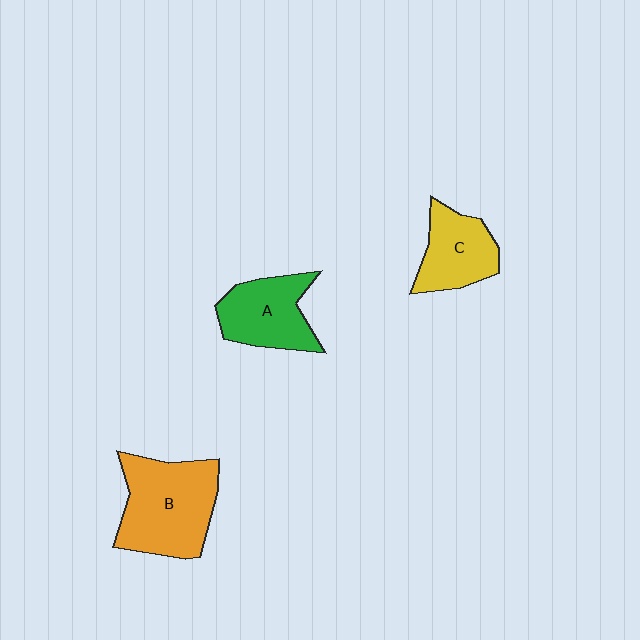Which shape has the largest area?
Shape B (orange).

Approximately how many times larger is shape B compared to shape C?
Approximately 1.6 times.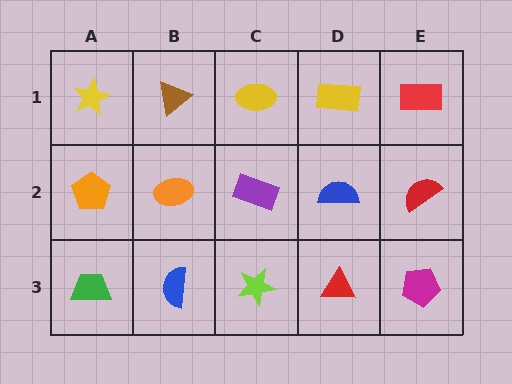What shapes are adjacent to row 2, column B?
A brown triangle (row 1, column B), a blue semicircle (row 3, column B), an orange pentagon (row 2, column A), a purple rectangle (row 2, column C).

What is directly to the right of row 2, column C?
A blue semicircle.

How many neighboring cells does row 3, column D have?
3.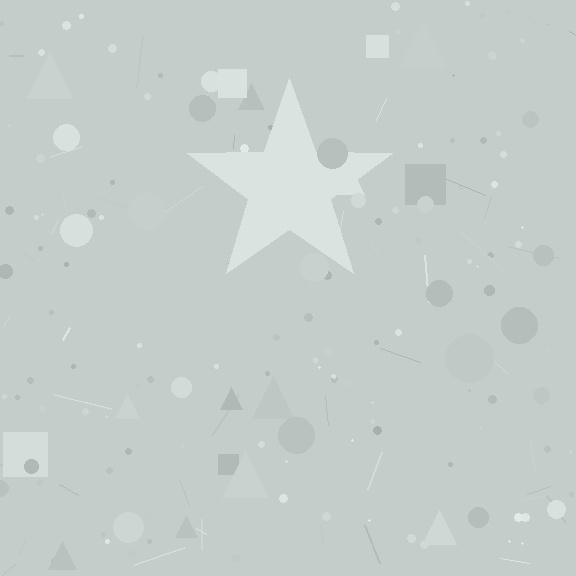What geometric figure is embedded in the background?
A star is embedded in the background.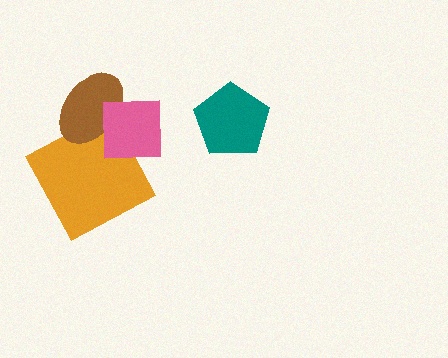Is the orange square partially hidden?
Yes, it is partially covered by another shape.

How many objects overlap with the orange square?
2 objects overlap with the orange square.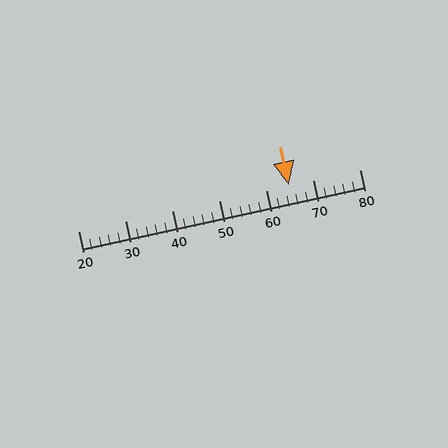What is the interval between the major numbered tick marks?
The major tick marks are spaced 10 units apart.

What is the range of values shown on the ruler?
The ruler shows values from 20 to 80.